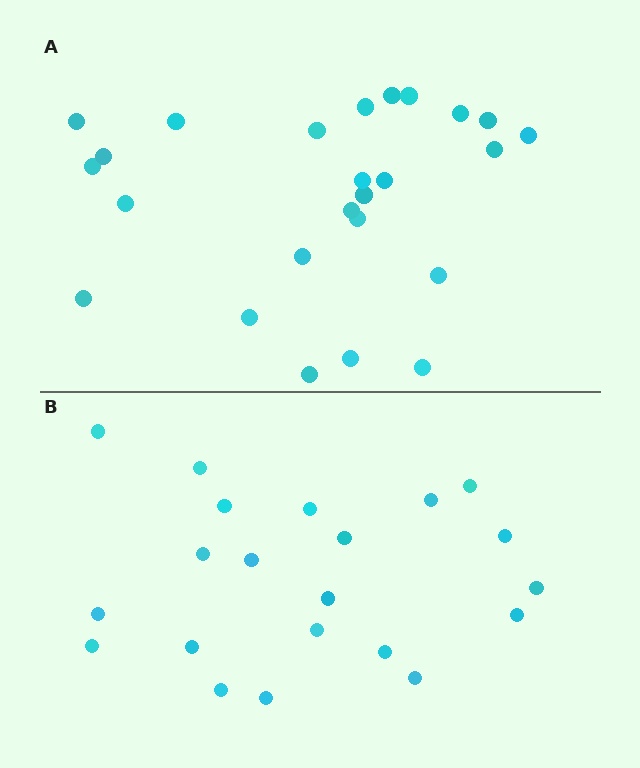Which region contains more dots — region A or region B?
Region A (the top region) has more dots.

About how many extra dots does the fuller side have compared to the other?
Region A has about 4 more dots than region B.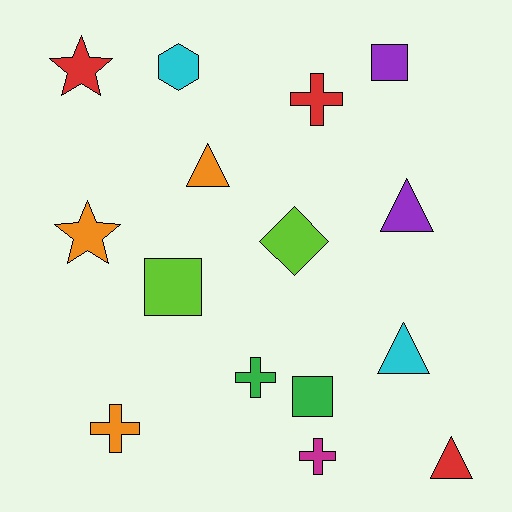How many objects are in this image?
There are 15 objects.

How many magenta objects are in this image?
There is 1 magenta object.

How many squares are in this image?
There are 3 squares.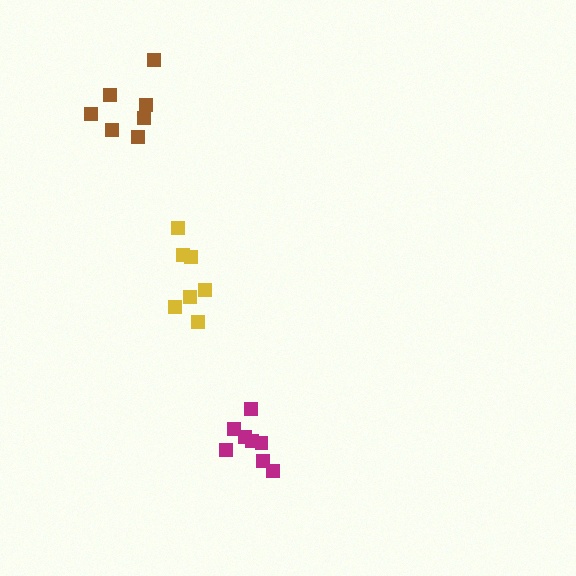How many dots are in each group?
Group 1: 8 dots, Group 2: 7 dots, Group 3: 7 dots (22 total).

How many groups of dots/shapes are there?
There are 3 groups.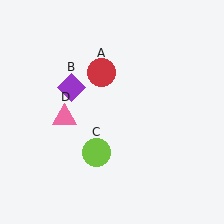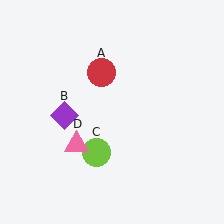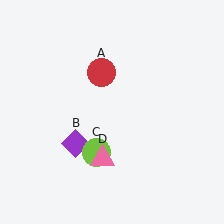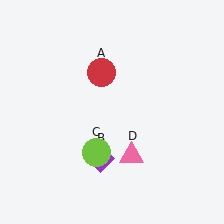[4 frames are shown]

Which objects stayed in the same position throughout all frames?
Red circle (object A) and lime circle (object C) remained stationary.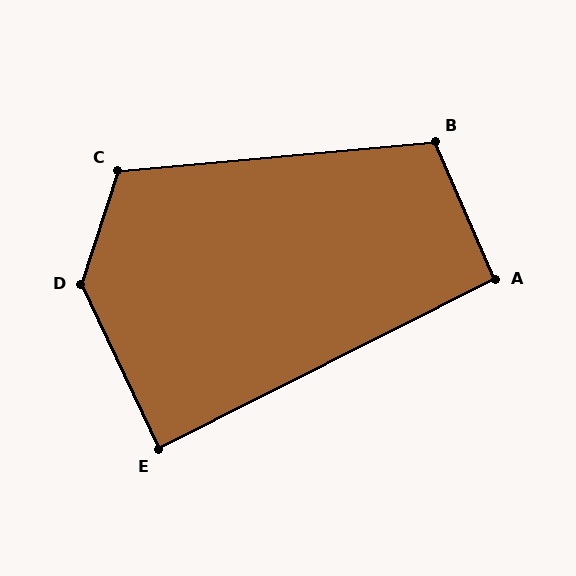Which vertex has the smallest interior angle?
E, at approximately 88 degrees.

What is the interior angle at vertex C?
Approximately 113 degrees (obtuse).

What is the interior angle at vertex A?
Approximately 93 degrees (approximately right).